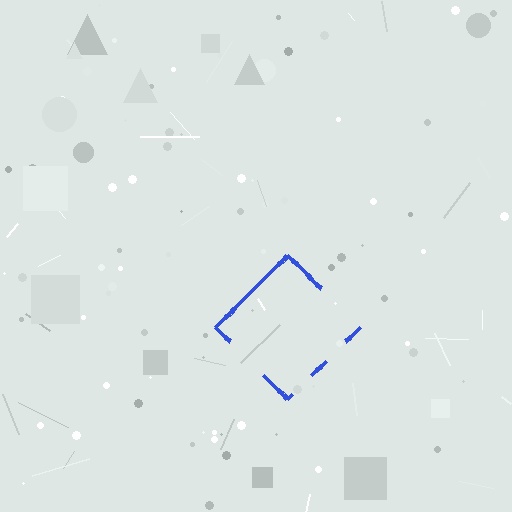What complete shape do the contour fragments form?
The contour fragments form a diamond.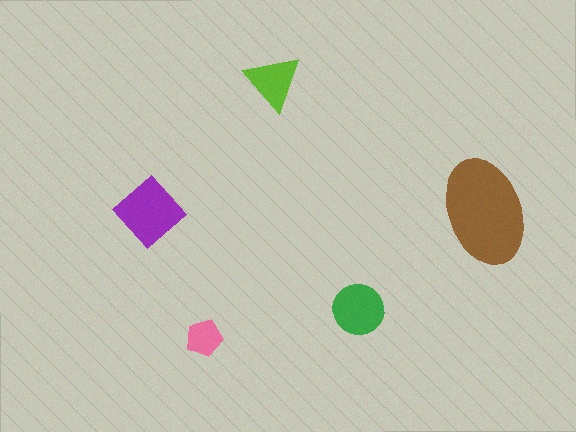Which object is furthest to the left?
The purple diamond is leftmost.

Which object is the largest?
The brown ellipse.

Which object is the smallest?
The pink pentagon.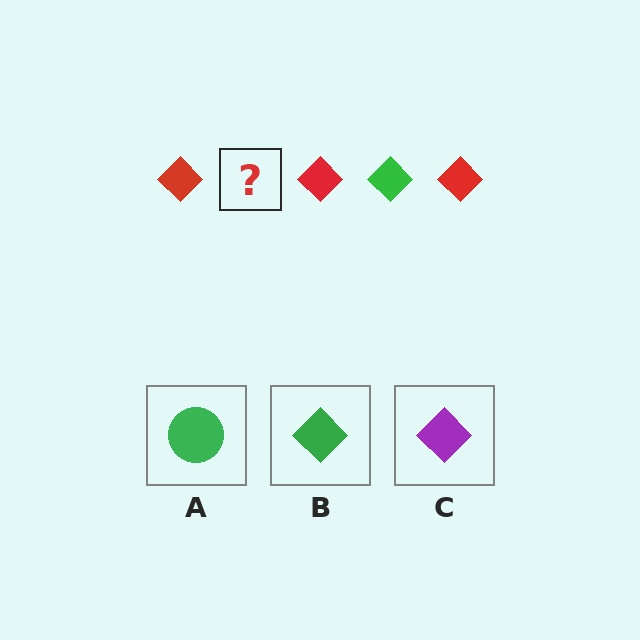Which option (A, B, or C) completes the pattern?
B.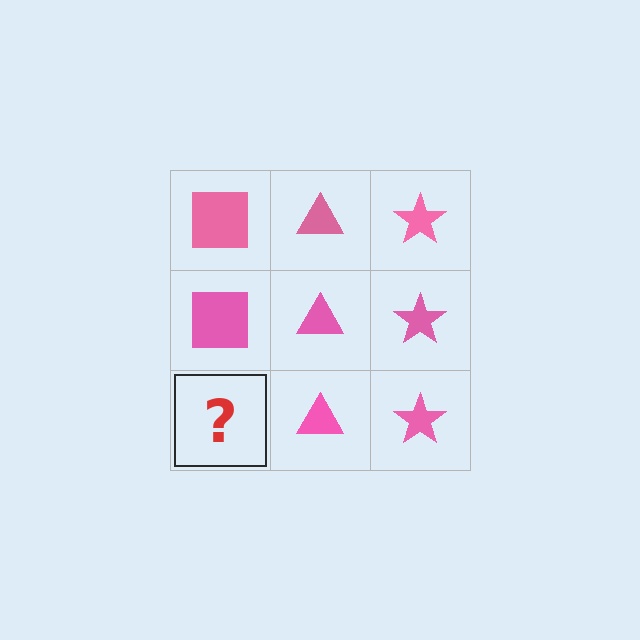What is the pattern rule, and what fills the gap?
The rule is that each column has a consistent shape. The gap should be filled with a pink square.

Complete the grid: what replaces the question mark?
The question mark should be replaced with a pink square.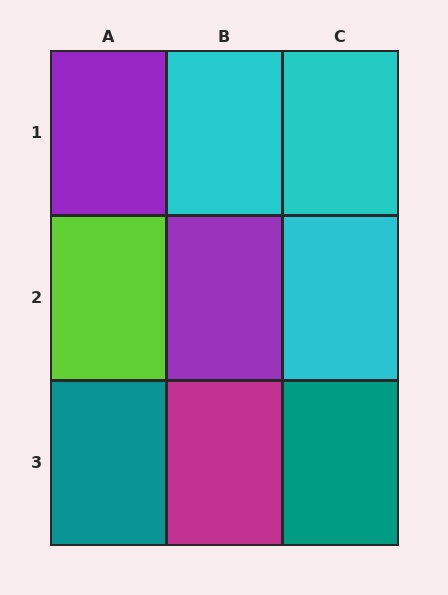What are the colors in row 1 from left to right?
Purple, cyan, cyan.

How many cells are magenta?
1 cell is magenta.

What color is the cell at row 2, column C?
Cyan.